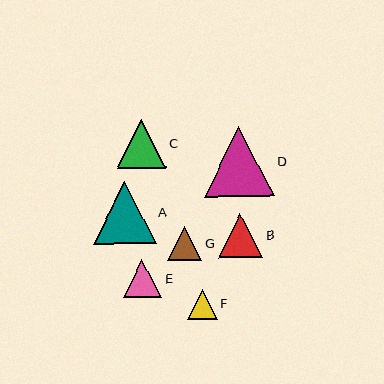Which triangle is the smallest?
Triangle F is the smallest with a size of approximately 29 pixels.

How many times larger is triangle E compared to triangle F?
Triangle E is approximately 1.3 times the size of triangle F.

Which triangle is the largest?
Triangle D is the largest with a size of approximately 70 pixels.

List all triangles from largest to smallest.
From largest to smallest: D, A, C, B, E, G, F.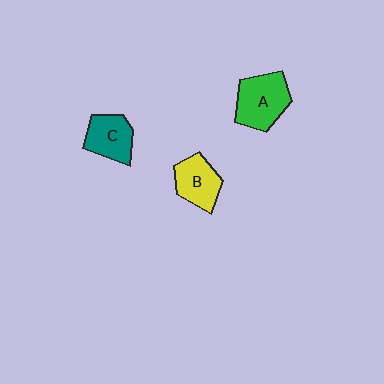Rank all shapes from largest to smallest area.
From largest to smallest: A (green), B (yellow), C (teal).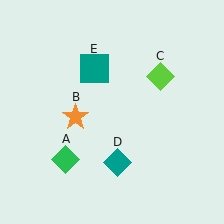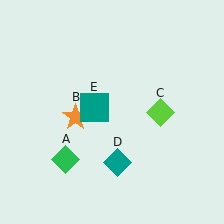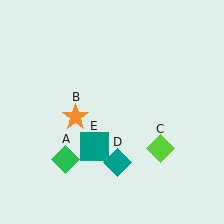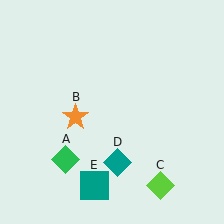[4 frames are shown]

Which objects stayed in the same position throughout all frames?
Green diamond (object A) and orange star (object B) and teal diamond (object D) remained stationary.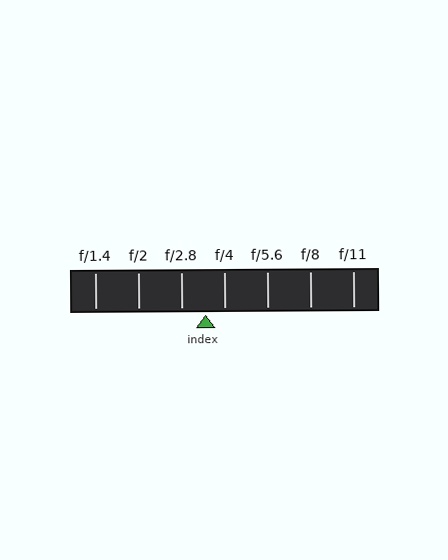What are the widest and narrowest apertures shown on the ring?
The widest aperture shown is f/1.4 and the narrowest is f/11.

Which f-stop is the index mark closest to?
The index mark is closest to f/4.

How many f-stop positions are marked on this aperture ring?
There are 7 f-stop positions marked.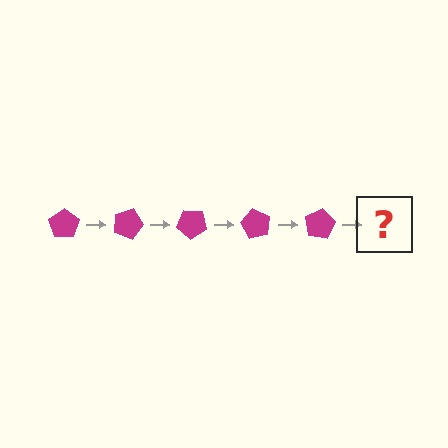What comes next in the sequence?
The next element should be a magenta pentagon rotated 100 degrees.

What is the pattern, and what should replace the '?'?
The pattern is that the pentagon rotates 20 degrees each step. The '?' should be a magenta pentagon rotated 100 degrees.